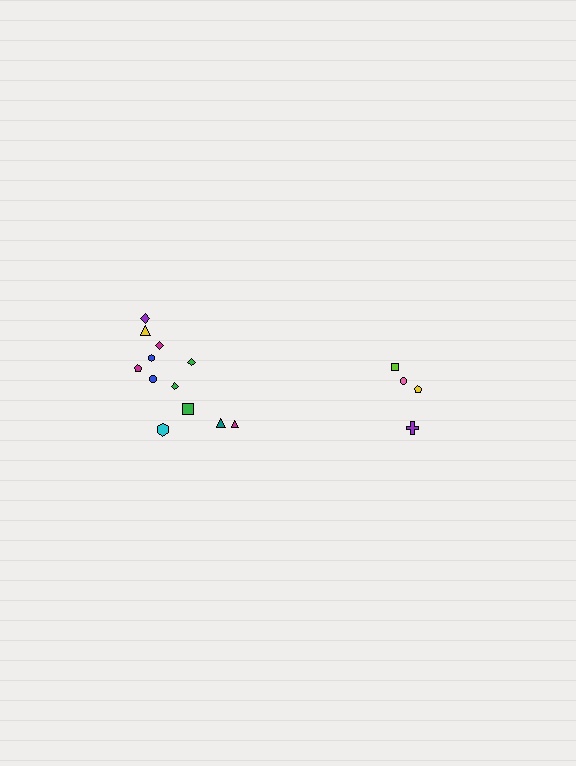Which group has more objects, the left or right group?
The left group.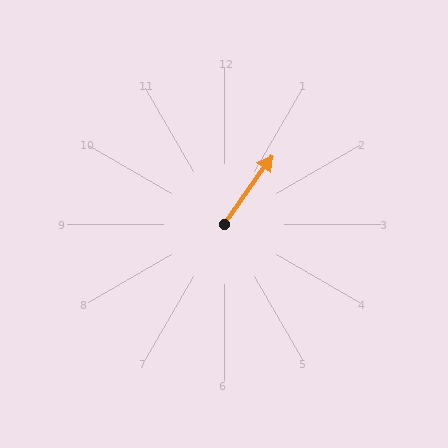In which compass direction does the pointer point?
Northeast.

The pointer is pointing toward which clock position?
Roughly 1 o'clock.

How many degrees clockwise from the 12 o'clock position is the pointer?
Approximately 35 degrees.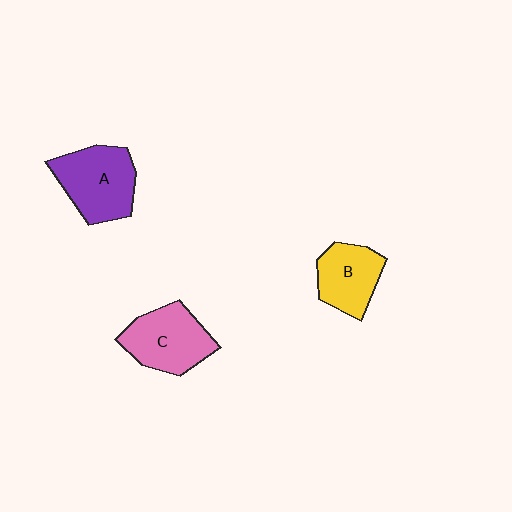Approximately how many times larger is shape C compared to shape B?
Approximately 1.2 times.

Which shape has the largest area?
Shape A (purple).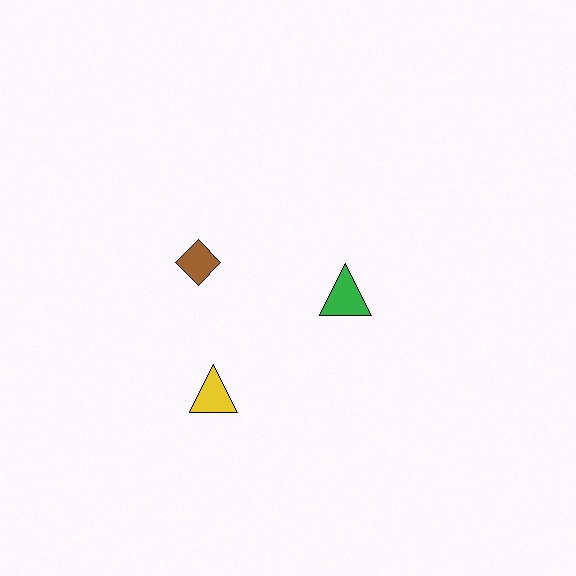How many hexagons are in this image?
There are no hexagons.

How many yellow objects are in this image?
There is 1 yellow object.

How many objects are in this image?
There are 3 objects.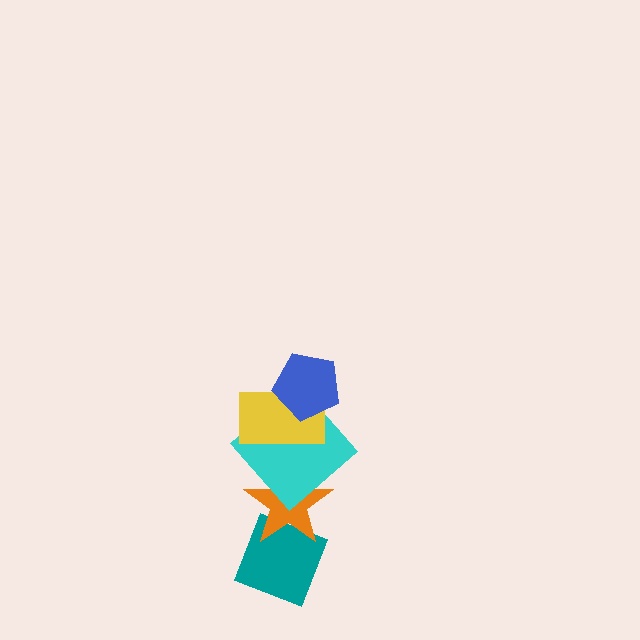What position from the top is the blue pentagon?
The blue pentagon is 1st from the top.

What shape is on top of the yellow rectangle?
The blue pentagon is on top of the yellow rectangle.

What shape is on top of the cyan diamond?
The yellow rectangle is on top of the cyan diamond.